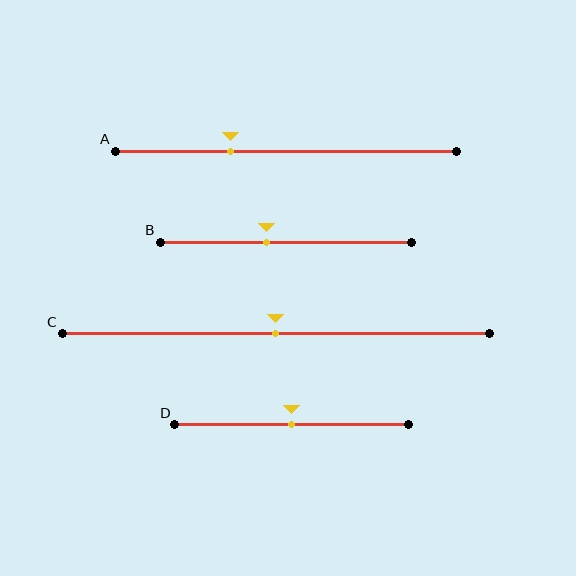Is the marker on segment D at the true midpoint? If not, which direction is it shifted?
Yes, the marker on segment D is at the true midpoint.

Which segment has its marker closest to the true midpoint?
Segment C has its marker closest to the true midpoint.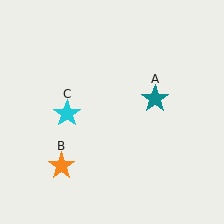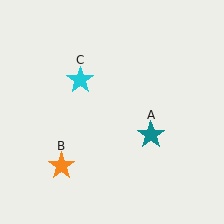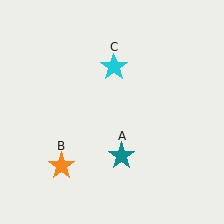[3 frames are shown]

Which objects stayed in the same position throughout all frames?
Orange star (object B) remained stationary.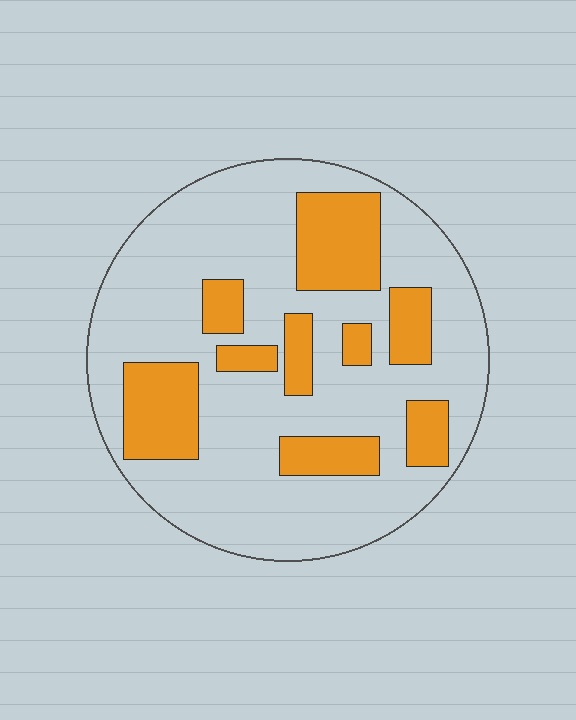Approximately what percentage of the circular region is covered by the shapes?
Approximately 25%.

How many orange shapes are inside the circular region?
9.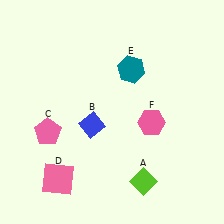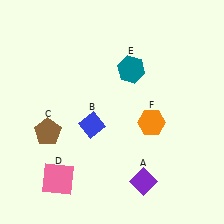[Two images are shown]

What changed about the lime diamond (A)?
In Image 1, A is lime. In Image 2, it changed to purple.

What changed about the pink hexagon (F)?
In Image 1, F is pink. In Image 2, it changed to orange.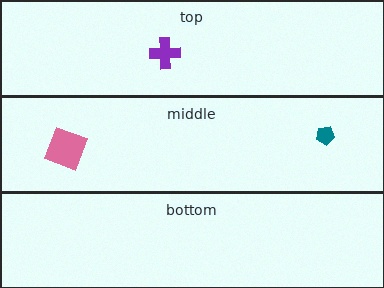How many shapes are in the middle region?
2.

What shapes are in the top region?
The purple cross.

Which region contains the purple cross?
The top region.